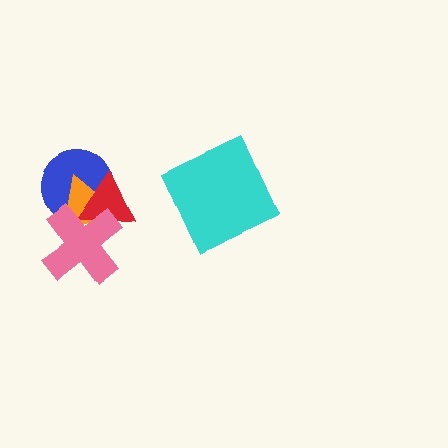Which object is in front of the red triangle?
The pink cross is in front of the red triangle.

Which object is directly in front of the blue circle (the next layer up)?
The orange triangle is directly in front of the blue circle.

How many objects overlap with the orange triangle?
3 objects overlap with the orange triangle.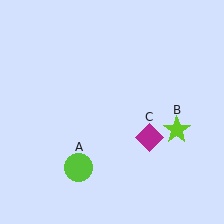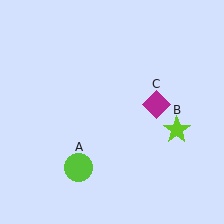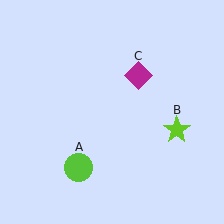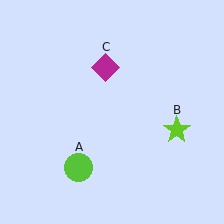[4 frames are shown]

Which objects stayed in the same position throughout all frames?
Lime circle (object A) and lime star (object B) remained stationary.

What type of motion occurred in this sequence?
The magenta diamond (object C) rotated counterclockwise around the center of the scene.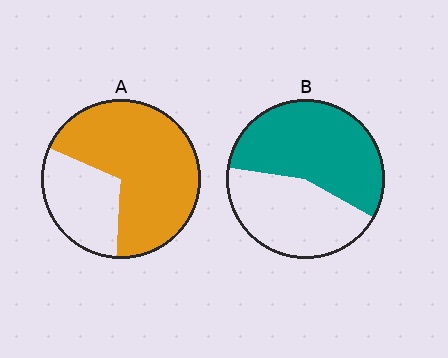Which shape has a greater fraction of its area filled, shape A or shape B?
Shape A.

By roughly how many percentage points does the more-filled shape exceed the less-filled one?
By roughly 15 percentage points (A over B).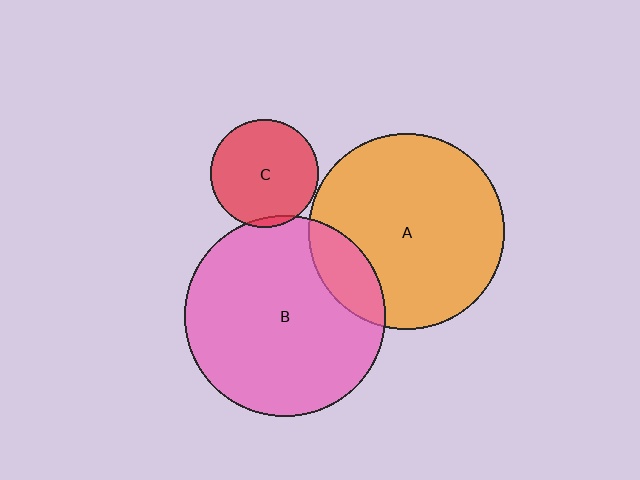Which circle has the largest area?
Circle B (pink).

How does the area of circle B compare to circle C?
Approximately 3.5 times.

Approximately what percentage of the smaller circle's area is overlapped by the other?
Approximately 5%.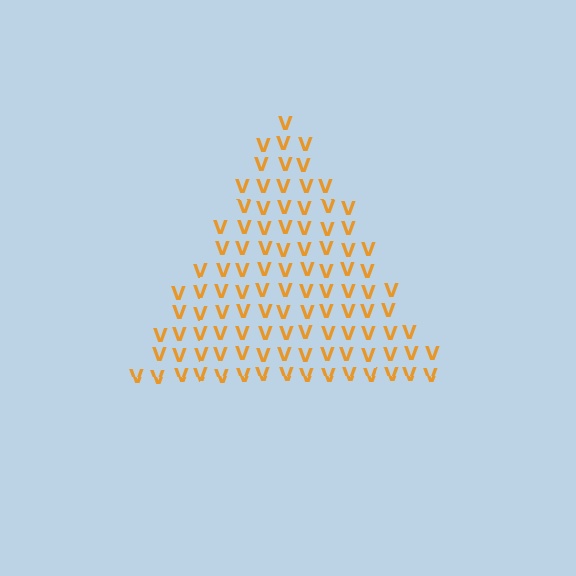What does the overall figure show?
The overall figure shows a triangle.